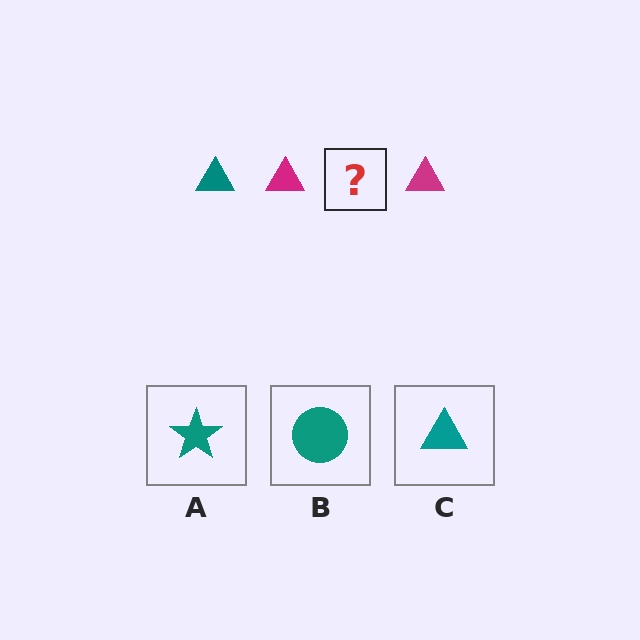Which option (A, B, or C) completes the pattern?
C.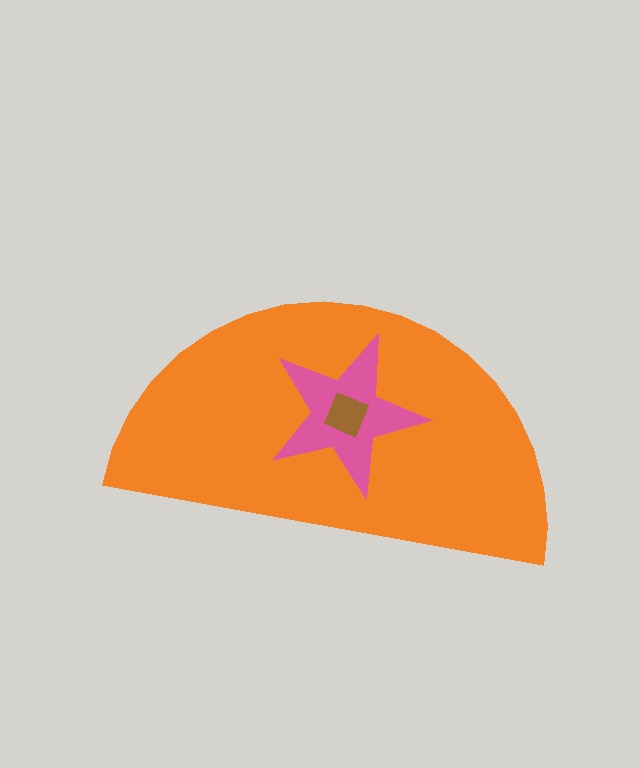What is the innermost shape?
The brown square.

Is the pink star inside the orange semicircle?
Yes.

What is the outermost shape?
The orange semicircle.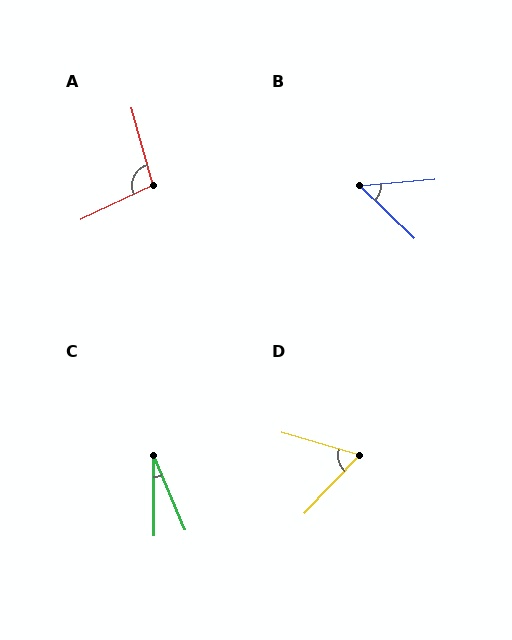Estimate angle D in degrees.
Approximately 63 degrees.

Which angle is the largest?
A, at approximately 100 degrees.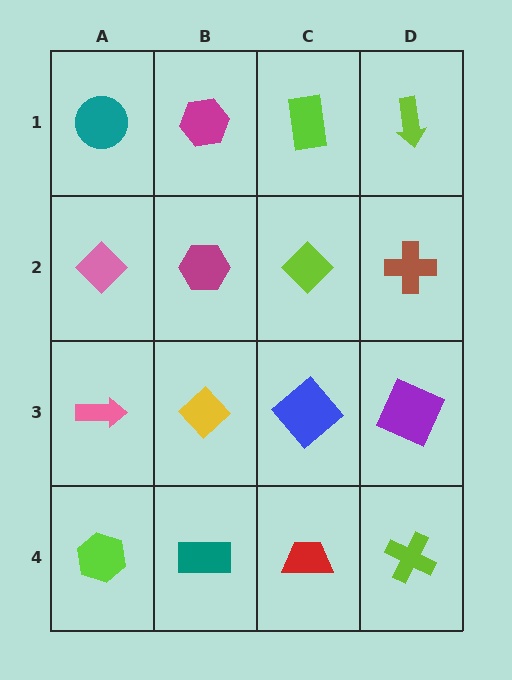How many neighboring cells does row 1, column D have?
2.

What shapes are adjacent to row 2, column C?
A lime rectangle (row 1, column C), a blue diamond (row 3, column C), a magenta hexagon (row 2, column B), a brown cross (row 2, column D).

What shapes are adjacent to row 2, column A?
A teal circle (row 1, column A), a pink arrow (row 3, column A), a magenta hexagon (row 2, column B).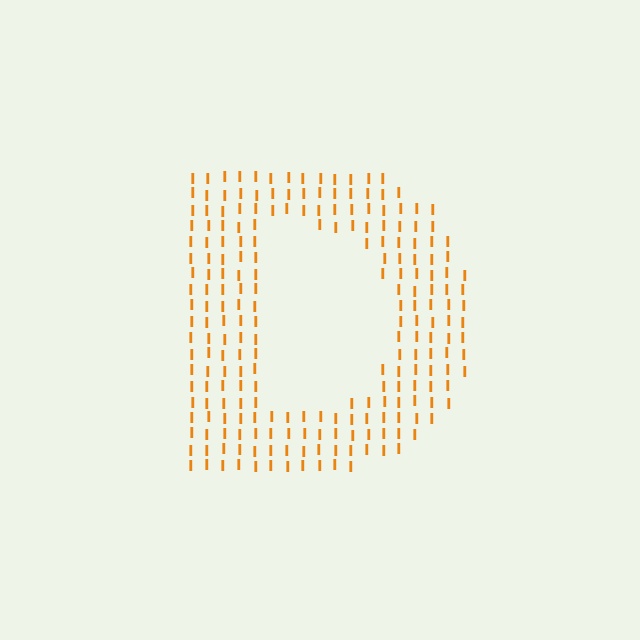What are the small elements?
The small elements are letter I's.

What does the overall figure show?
The overall figure shows the letter D.